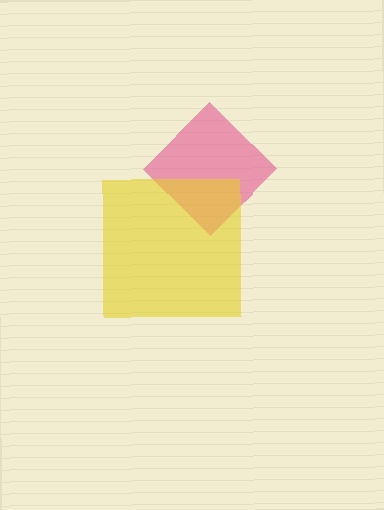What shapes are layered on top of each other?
The layered shapes are: a pink diamond, a yellow square.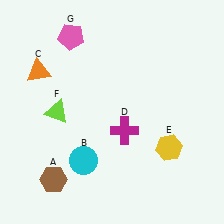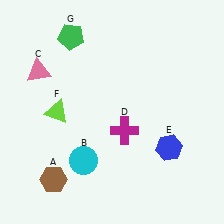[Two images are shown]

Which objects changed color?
C changed from orange to pink. E changed from yellow to blue. G changed from pink to green.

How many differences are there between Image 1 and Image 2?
There are 3 differences between the two images.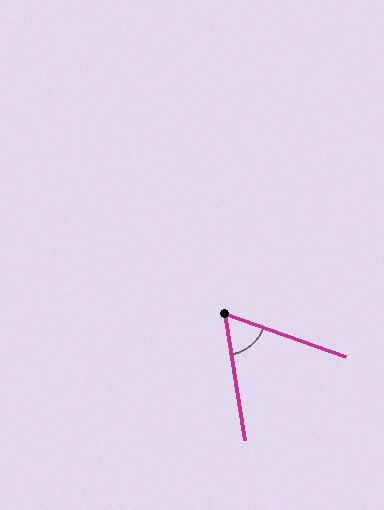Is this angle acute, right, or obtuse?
It is acute.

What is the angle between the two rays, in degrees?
Approximately 62 degrees.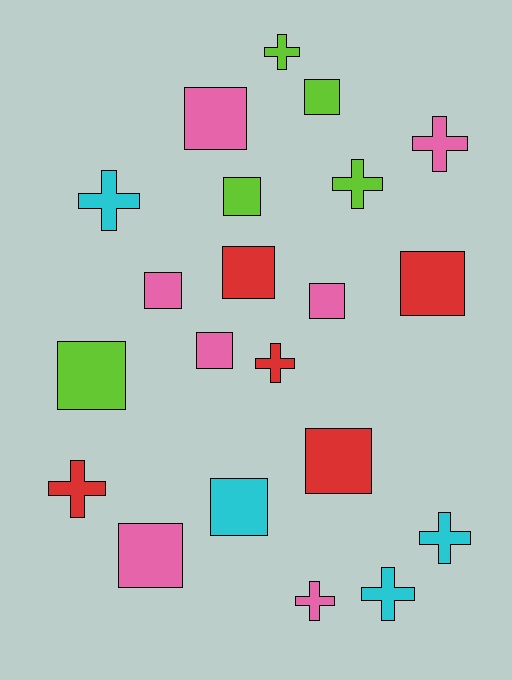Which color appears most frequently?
Pink, with 7 objects.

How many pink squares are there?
There are 5 pink squares.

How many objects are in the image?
There are 21 objects.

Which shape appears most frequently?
Square, with 12 objects.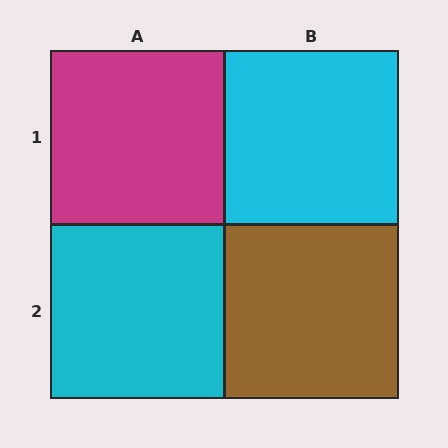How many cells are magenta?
1 cell is magenta.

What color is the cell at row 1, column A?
Magenta.